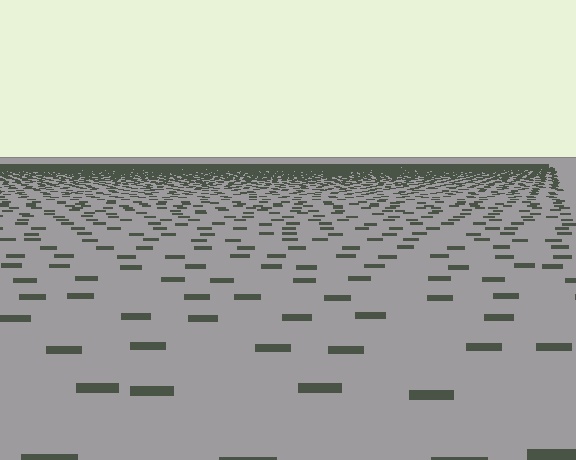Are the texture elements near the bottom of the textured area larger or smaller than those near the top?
Larger. Near the bottom, elements are closer to the viewer and appear at a bigger on-screen size.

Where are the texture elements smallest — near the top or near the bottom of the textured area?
Near the top.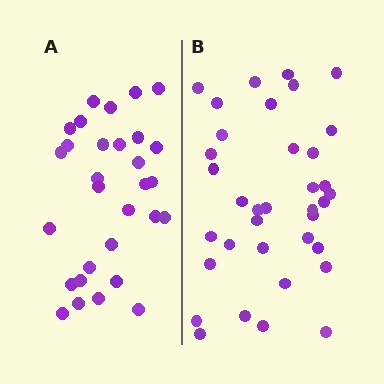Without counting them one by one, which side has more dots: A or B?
Region B (the right region) has more dots.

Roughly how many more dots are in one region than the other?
Region B has about 6 more dots than region A.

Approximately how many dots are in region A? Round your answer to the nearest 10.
About 30 dots.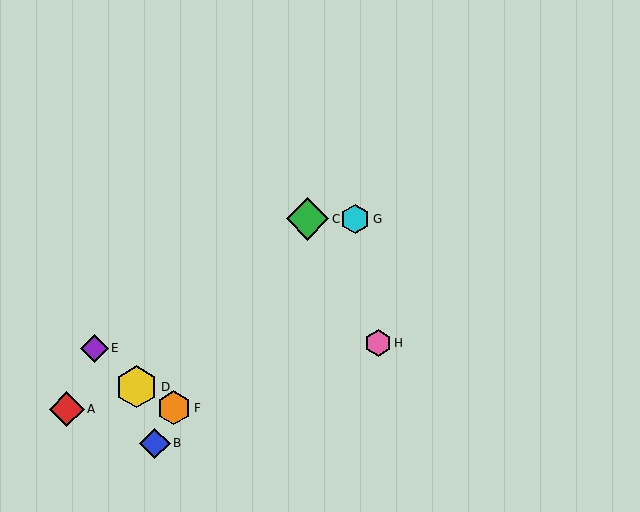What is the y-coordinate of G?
Object G is at y≈219.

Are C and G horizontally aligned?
Yes, both are at y≈219.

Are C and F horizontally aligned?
No, C is at y≈219 and F is at y≈408.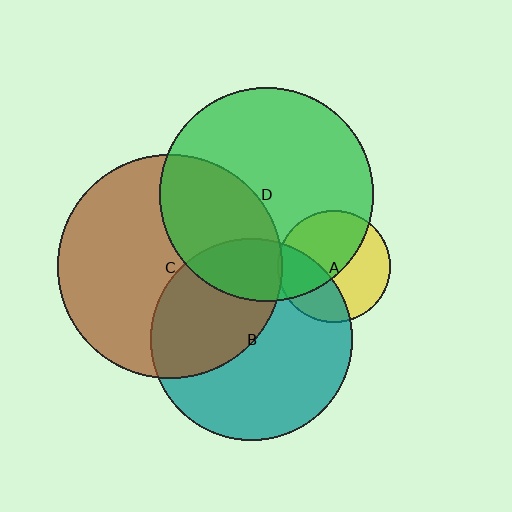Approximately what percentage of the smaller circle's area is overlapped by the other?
Approximately 35%.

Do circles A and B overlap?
Yes.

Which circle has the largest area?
Circle C (brown).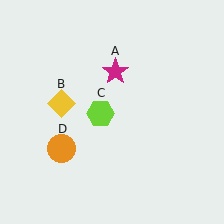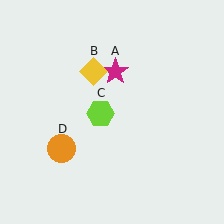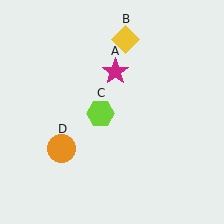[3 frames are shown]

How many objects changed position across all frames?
1 object changed position: yellow diamond (object B).